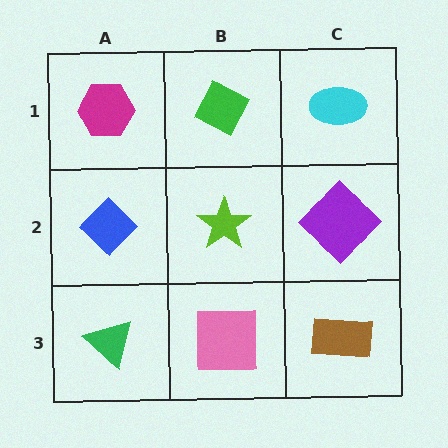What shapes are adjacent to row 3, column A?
A blue diamond (row 2, column A), a pink square (row 3, column B).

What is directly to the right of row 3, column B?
A brown rectangle.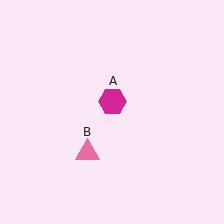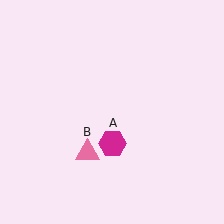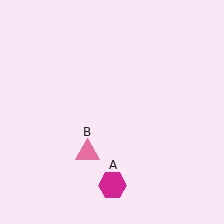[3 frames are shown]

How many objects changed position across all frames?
1 object changed position: magenta hexagon (object A).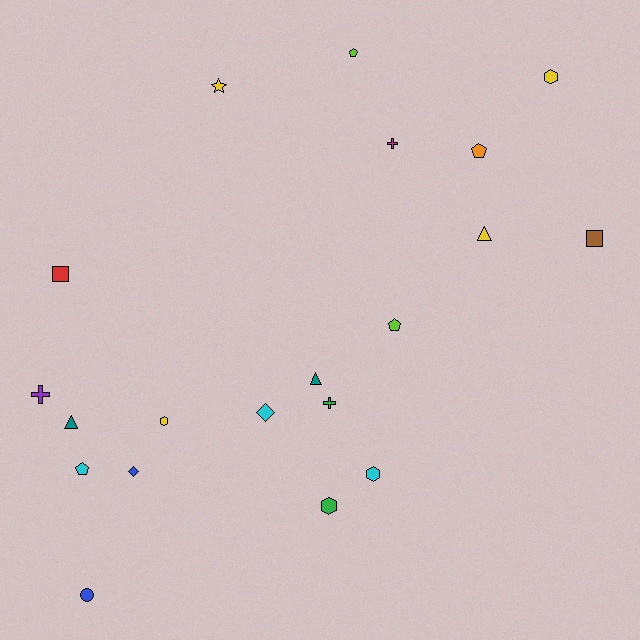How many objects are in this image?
There are 20 objects.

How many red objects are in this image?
There is 1 red object.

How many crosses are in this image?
There are 3 crosses.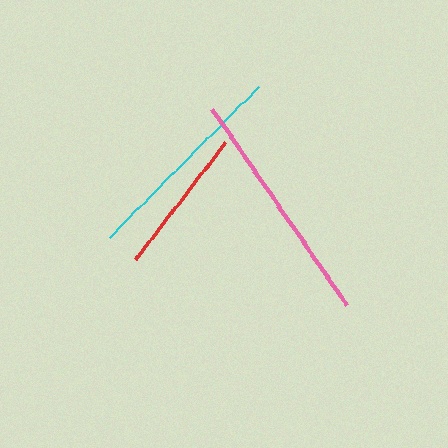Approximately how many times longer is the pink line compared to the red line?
The pink line is approximately 1.6 times the length of the red line.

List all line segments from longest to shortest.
From longest to shortest: pink, cyan, red.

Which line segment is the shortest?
The red line is the shortest at approximately 148 pixels.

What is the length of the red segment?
The red segment is approximately 148 pixels long.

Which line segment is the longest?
The pink line is the longest at approximately 238 pixels.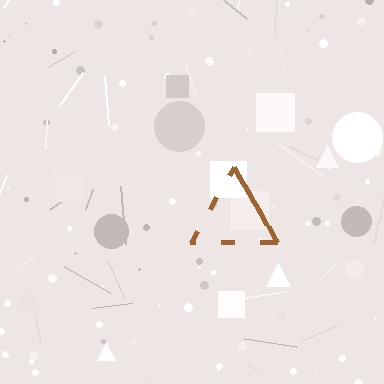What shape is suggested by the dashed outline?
The dashed outline suggests a triangle.